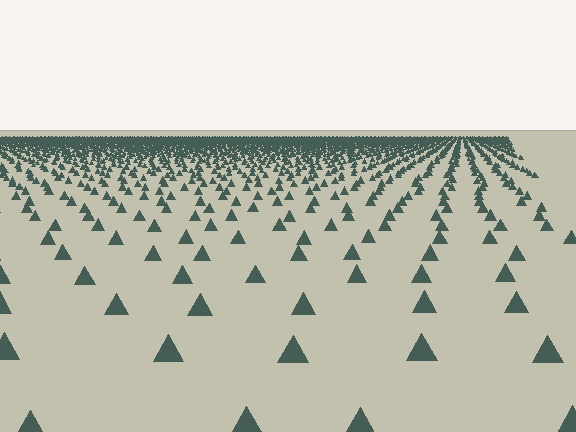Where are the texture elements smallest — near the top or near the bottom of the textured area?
Near the top.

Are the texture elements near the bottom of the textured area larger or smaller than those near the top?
Larger. Near the bottom, elements are closer to the viewer and appear at a bigger on-screen size.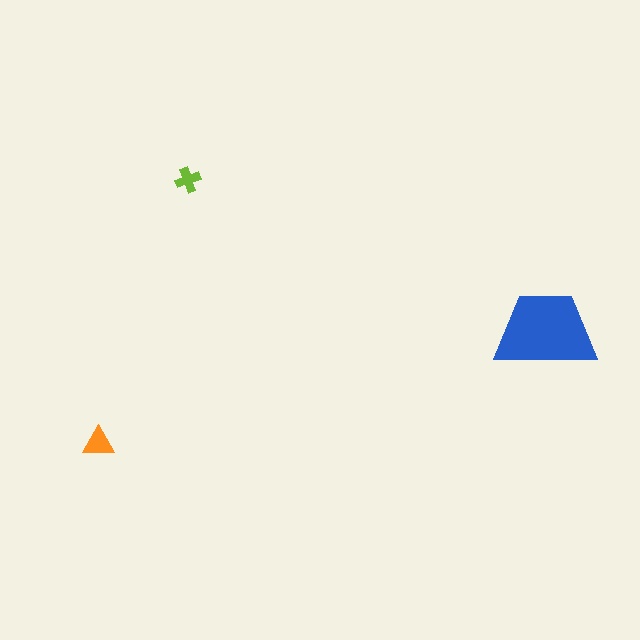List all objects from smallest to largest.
The lime cross, the orange triangle, the blue trapezoid.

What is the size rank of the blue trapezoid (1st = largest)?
1st.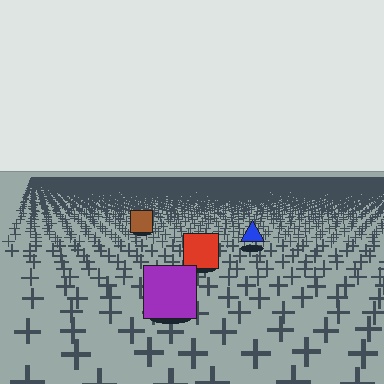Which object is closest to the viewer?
The purple square is closest. The texture marks near it are larger and more spread out.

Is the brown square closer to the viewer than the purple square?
No. The purple square is closer — you can tell from the texture gradient: the ground texture is coarser near it.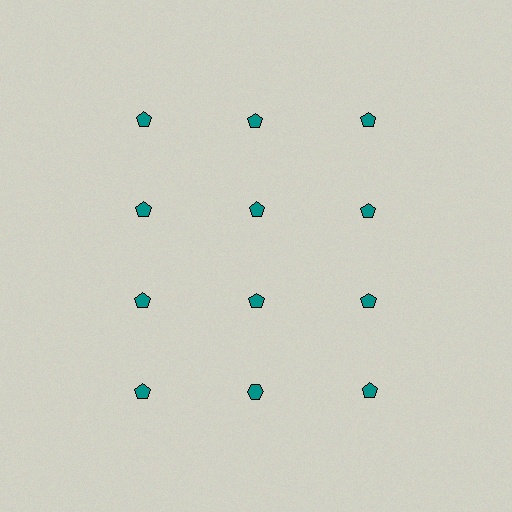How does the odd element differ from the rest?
It has a different shape: hexagon instead of pentagon.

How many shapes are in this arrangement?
There are 12 shapes arranged in a grid pattern.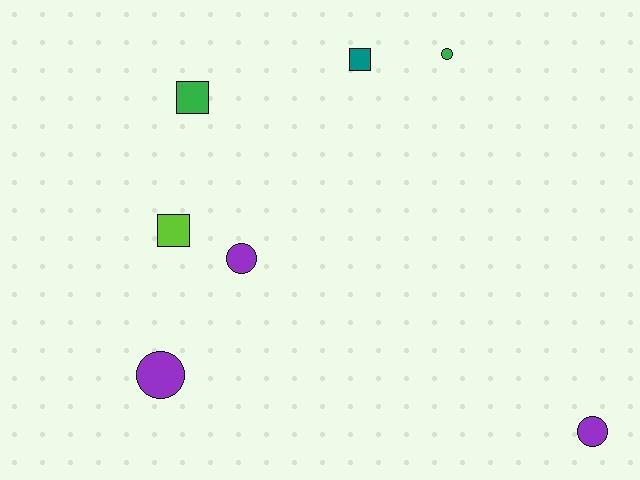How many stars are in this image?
There are no stars.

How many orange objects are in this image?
There are no orange objects.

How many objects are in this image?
There are 7 objects.